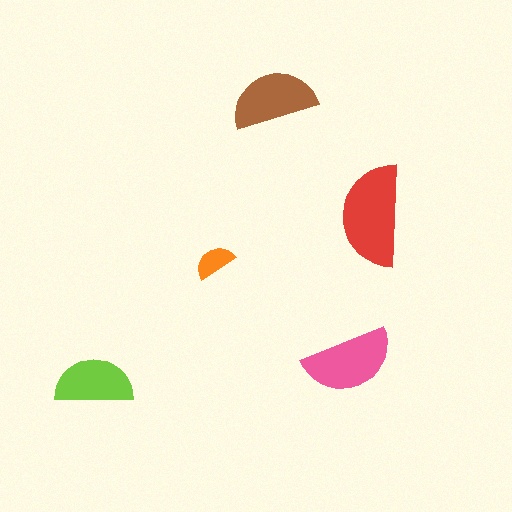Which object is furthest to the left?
The lime semicircle is leftmost.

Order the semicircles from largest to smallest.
the red one, the pink one, the brown one, the lime one, the orange one.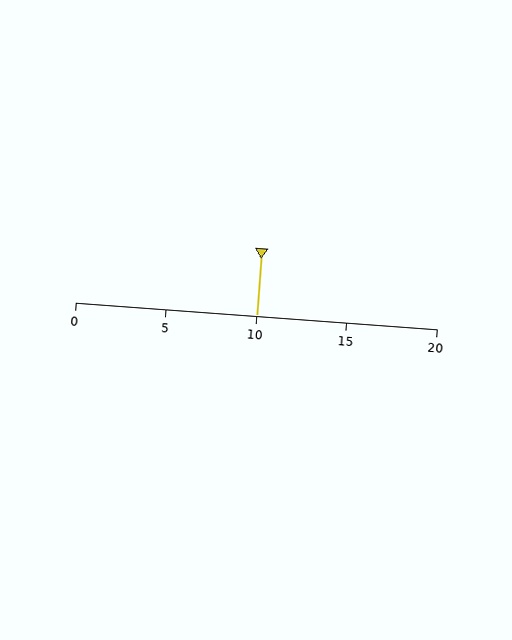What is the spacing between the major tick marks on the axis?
The major ticks are spaced 5 apart.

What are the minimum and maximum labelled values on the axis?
The axis runs from 0 to 20.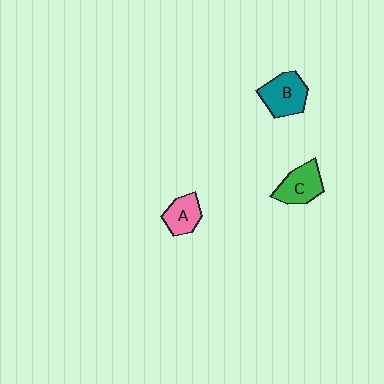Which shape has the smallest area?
Shape A (pink).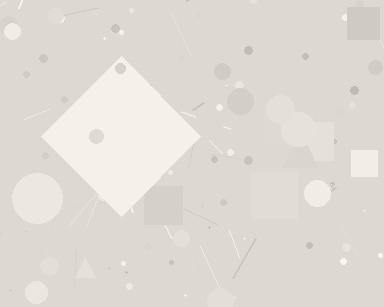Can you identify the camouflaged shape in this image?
The camouflaged shape is a diamond.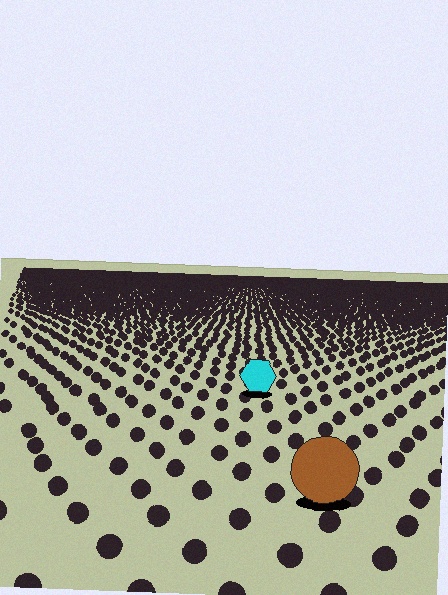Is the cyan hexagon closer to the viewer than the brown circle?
No. The brown circle is closer — you can tell from the texture gradient: the ground texture is coarser near it.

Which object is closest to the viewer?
The brown circle is closest. The texture marks near it are larger and more spread out.